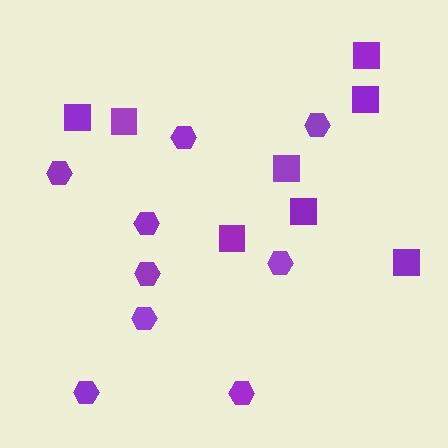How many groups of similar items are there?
There are 2 groups: one group of squares (8) and one group of hexagons (9).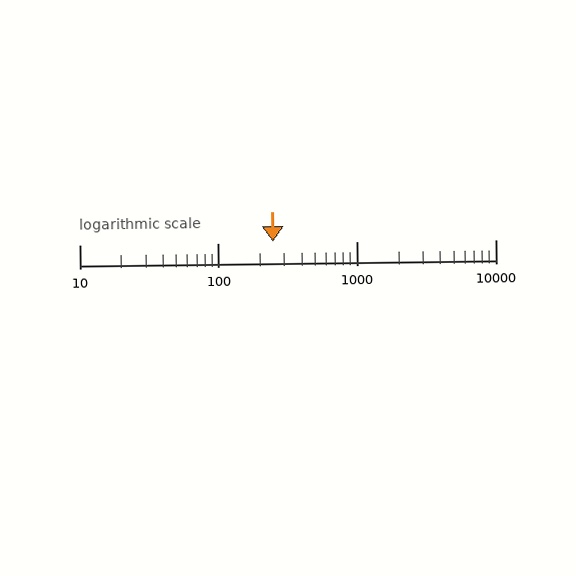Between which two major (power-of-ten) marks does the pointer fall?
The pointer is between 100 and 1000.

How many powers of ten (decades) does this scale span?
The scale spans 3 decades, from 10 to 10000.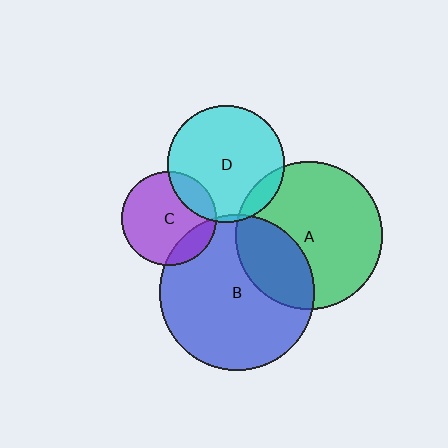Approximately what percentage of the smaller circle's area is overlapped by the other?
Approximately 5%.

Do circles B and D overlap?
Yes.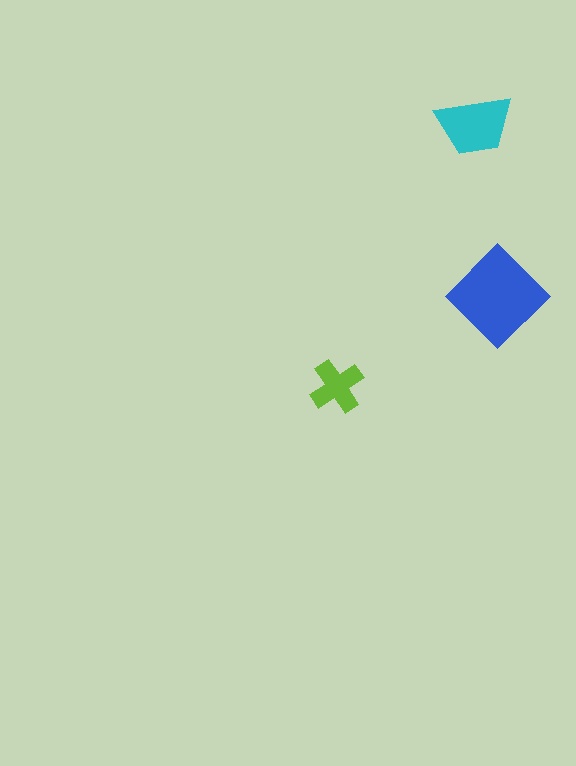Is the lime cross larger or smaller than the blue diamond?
Smaller.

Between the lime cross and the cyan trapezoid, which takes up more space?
The cyan trapezoid.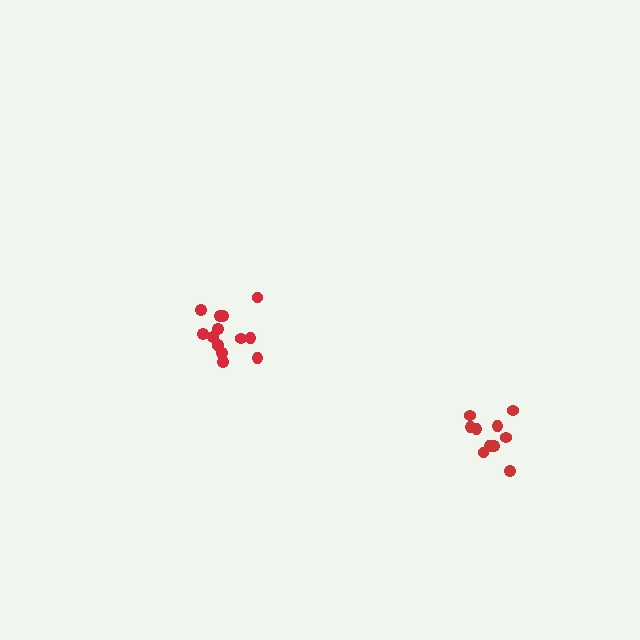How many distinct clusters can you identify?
There are 2 distinct clusters.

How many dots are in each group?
Group 1: 14 dots, Group 2: 10 dots (24 total).